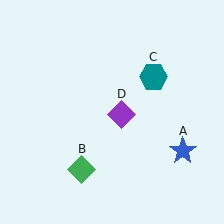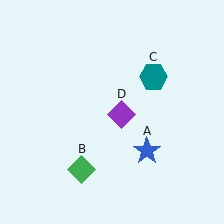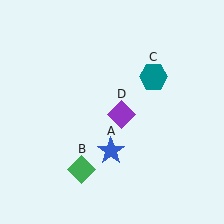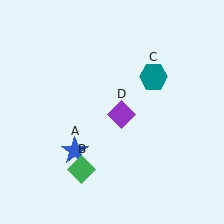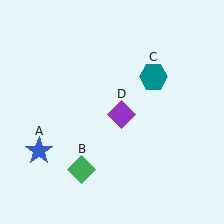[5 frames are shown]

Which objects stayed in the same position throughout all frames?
Green diamond (object B) and teal hexagon (object C) and purple diamond (object D) remained stationary.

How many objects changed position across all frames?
1 object changed position: blue star (object A).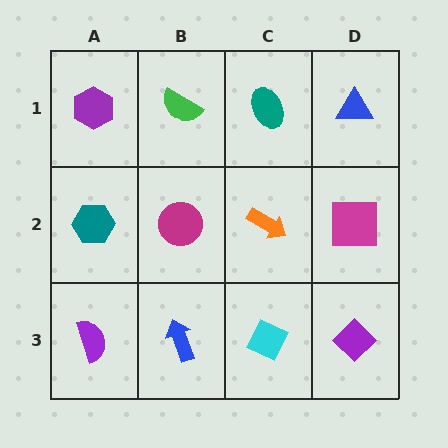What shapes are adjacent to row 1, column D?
A magenta square (row 2, column D), a teal ellipse (row 1, column C).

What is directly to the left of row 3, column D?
A cyan diamond.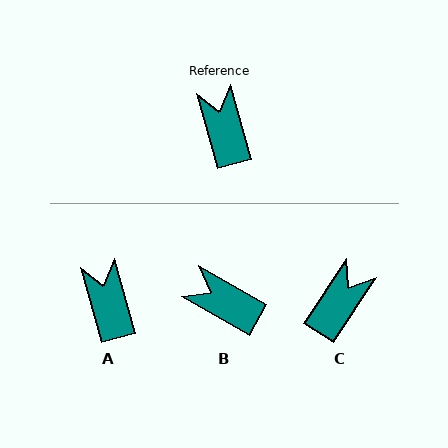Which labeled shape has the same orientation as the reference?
A.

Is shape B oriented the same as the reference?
No, it is off by about 45 degrees.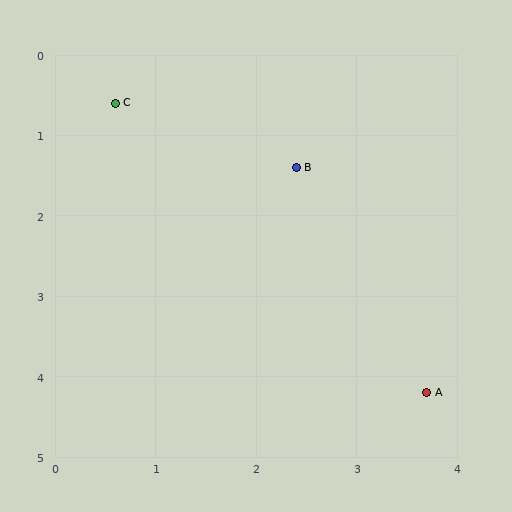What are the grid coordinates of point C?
Point C is at approximately (0.6, 0.6).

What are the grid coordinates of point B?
Point B is at approximately (2.4, 1.4).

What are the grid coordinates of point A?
Point A is at approximately (3.7, 4.2).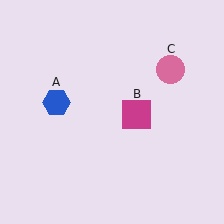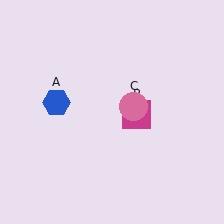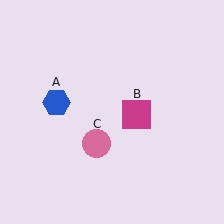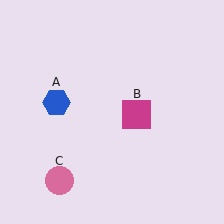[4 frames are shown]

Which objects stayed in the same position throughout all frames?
Blue hexagon (object A) and magenta square (object B) remained stationary.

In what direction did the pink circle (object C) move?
The pink circle (object C) moved down and to the left.